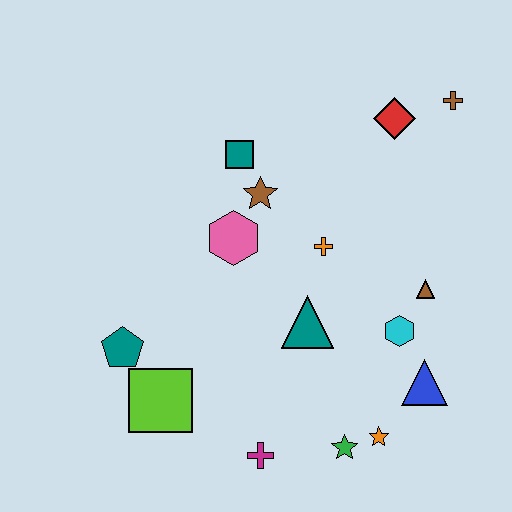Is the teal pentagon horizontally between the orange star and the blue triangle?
No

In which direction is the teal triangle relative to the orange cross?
The teal triangle is below the orange cross.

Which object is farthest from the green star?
The brown cross is farthest from the green star.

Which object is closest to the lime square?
The teal pentagon is closest to the lime square.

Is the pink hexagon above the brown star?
No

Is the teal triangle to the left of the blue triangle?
Yes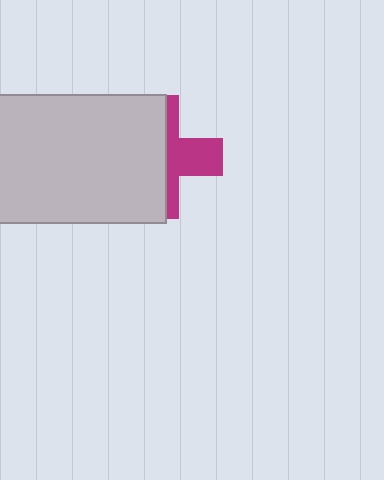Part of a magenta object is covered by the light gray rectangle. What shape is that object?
It is a cross.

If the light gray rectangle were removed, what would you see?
You would see the complete magenta cross.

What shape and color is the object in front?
The object in front is a light gray rectangle.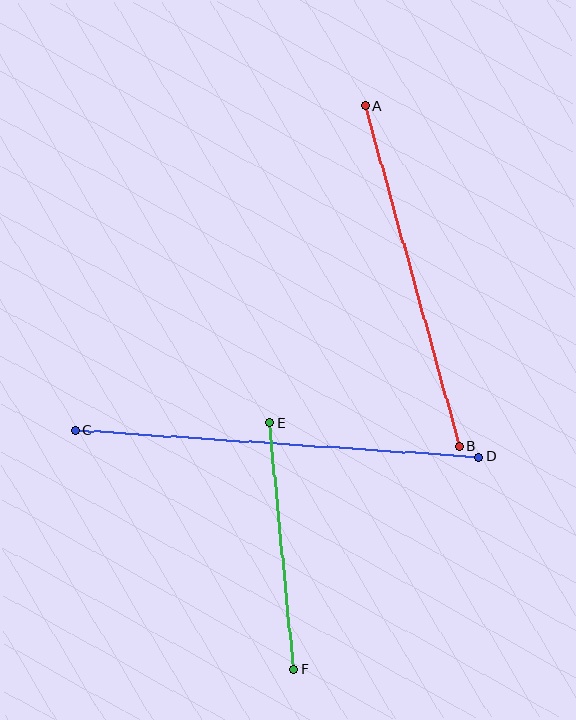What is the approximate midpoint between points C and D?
The midpoint is at approximately (277, 443) pixels.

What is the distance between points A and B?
The distance is approximately 353 pixels.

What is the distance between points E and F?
The distance is approximately 247 pixels.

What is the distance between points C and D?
The distance is approximately 405 pixels.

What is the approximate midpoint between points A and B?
The midpoint is at approximately (412, 276) pixels.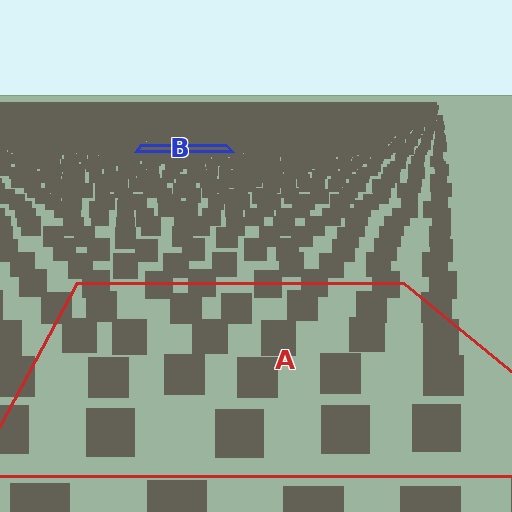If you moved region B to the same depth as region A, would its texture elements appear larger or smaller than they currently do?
They would appear larger. At a closer depth, the same texture elements are projected at a bigger on-screen size.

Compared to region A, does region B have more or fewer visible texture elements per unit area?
Region B has more texture elements per unit area — they are packed more densely because it is farther away.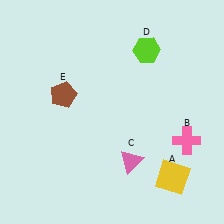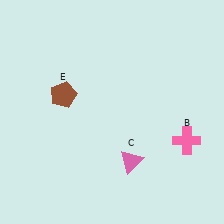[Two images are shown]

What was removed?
The lime hexagon (D), the yellow square (A) were removed in Image 2.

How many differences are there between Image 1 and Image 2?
There are 2 differences between the two images.